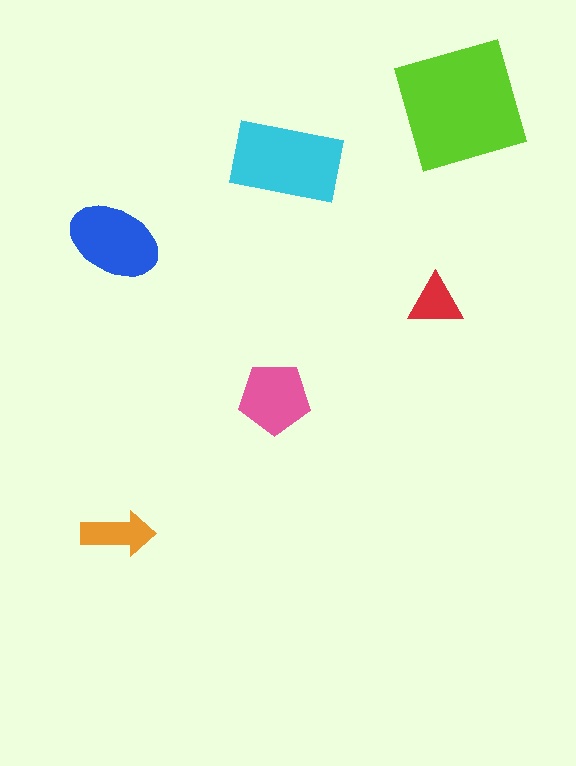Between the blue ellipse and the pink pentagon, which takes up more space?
The blue ellipse.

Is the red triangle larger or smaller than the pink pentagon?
Smaller.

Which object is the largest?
The lime square.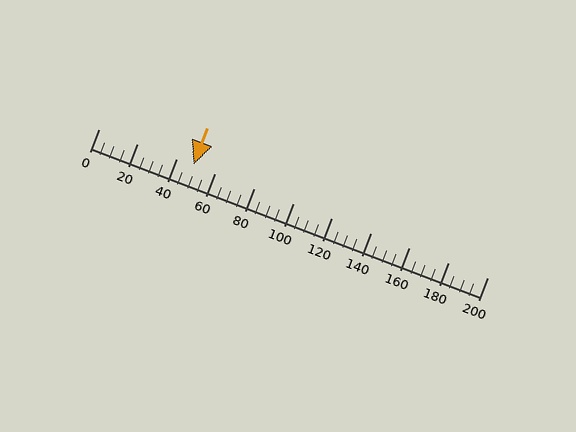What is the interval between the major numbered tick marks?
The major tick marks are spaced 20 units apart.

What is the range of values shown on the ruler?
The ruler shows values from 0 to 200.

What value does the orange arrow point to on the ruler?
The orange arrow points to approximately 49.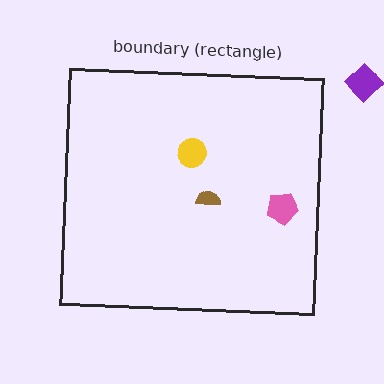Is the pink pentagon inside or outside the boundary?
Inside.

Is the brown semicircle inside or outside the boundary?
Inside.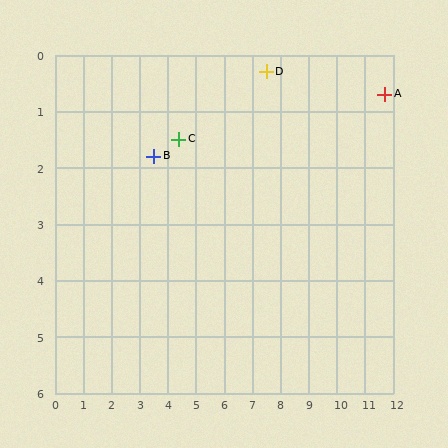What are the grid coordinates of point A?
Point A is at approximately (11.7, 0.7).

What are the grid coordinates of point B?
Point B is at approximately (3.5, 1.8).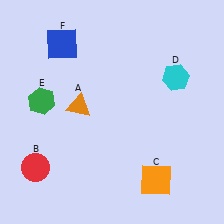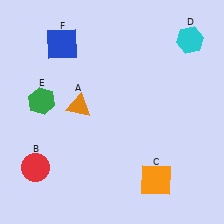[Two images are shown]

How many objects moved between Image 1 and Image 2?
1 object moved between the two images.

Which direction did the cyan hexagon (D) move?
The cyan hexagon (D) moved up.